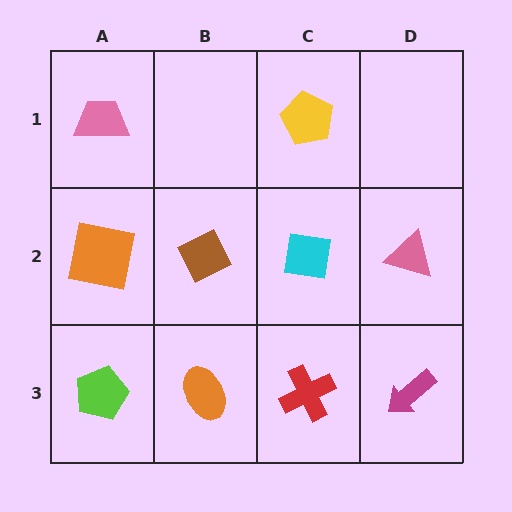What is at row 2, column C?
A cyan square.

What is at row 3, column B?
An orange ellipse.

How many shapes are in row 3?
4 shapes.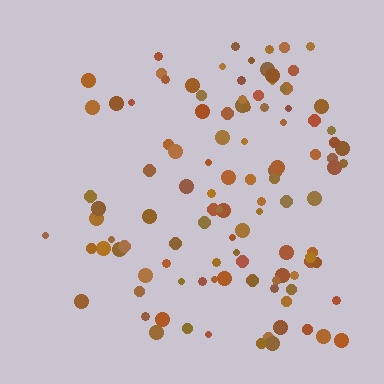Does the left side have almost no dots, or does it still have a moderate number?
Still a moderate number, just noticeably fewer than the right.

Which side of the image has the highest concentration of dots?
The right.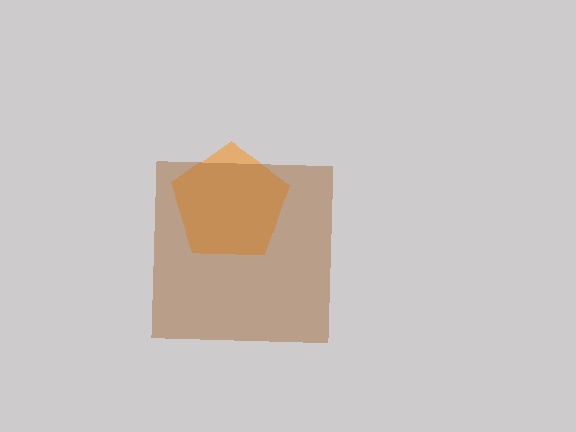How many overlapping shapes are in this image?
There are 2 overlapping shapes in the image.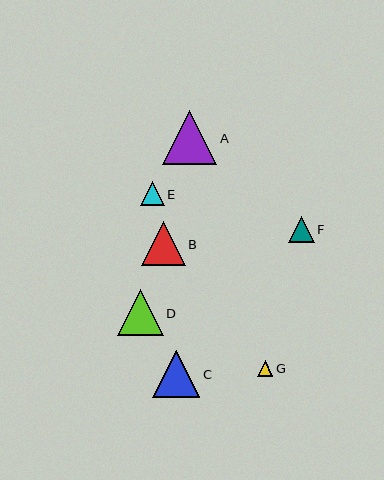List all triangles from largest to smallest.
From largest to smallest: A, C, D, B, F, E, G.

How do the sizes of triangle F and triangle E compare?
Triangle F and triangle E are approximately the same size.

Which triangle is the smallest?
Triangle G is the smallest with a size of approximately 16 pixels.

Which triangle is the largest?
Triangle A is the largest with a size of approximately 54 pixels.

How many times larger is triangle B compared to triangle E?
Triangle B is approximately 1.8 times the size of triangle E.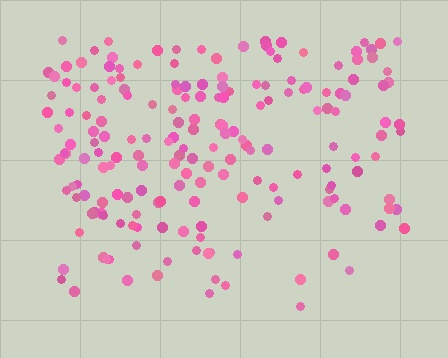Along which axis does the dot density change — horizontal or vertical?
Vertical.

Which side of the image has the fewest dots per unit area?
The bottom.